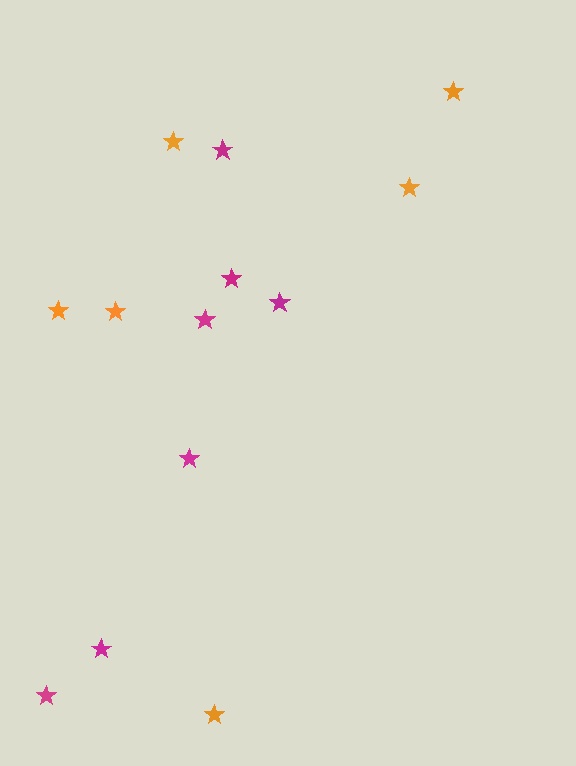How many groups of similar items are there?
There are 2 groups: one group of orange stars (6) and one group of magenta stars (7).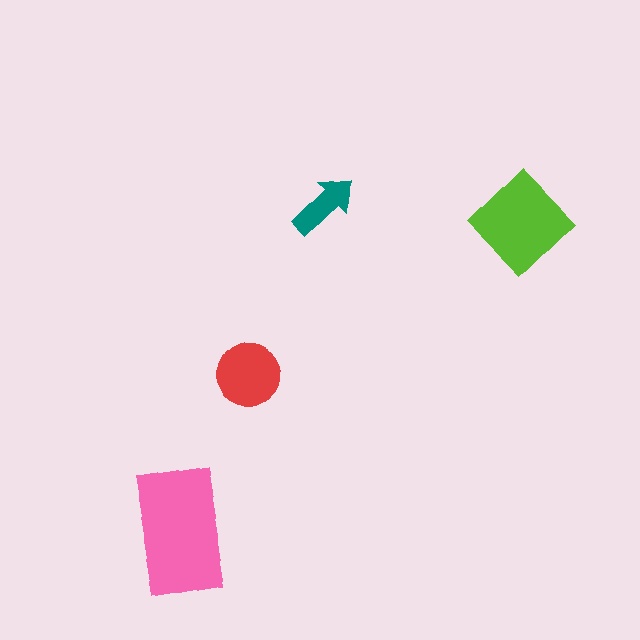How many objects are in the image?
There are 4 objects in the image.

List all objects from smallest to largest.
The teal arrow, the red circle, the lime diamond, the pink rectangle.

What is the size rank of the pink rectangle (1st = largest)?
1st.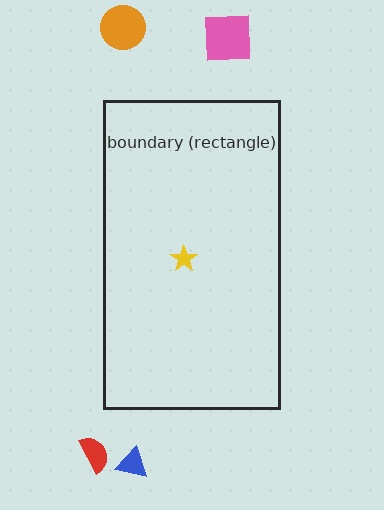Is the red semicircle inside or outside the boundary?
Outside.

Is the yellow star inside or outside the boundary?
Inside.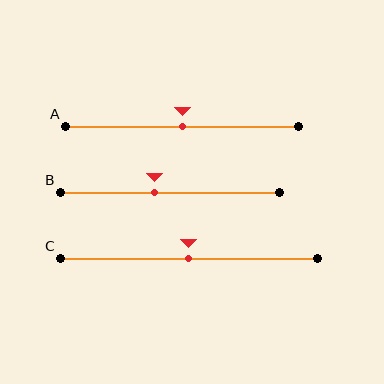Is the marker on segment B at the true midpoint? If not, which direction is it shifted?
No, the marker on segment B is shifted to the left by about 7% of the segment length.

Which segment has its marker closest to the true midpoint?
Segment A has its marker closest to the true midpoint.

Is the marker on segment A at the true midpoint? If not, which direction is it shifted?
Yes, the marker on segment A is at the true midpoint.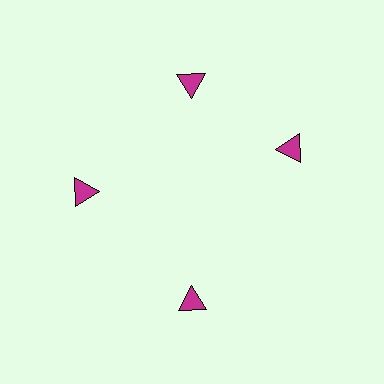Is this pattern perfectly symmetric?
No. The 4 magenta triangles are arranged in a ring, but one element near the 3 o'clock position is rotated out of alignment along the ring, breaking the 4-fold rotational symmetry.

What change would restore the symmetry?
The symmetry would be restored by rotating it back into even spacing with its neighbors so that all 4 triangles sit at equal angles and equal distance from the center.